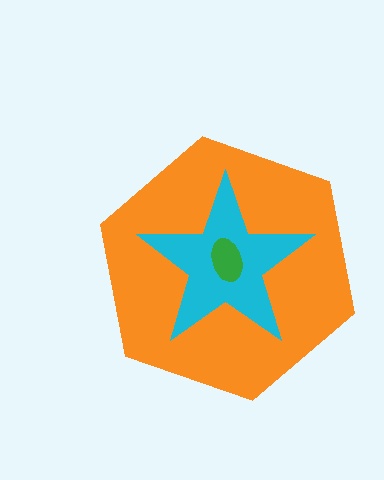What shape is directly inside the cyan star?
The green ellipse.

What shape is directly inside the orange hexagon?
The cyan star.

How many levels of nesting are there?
3.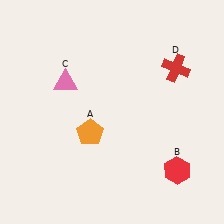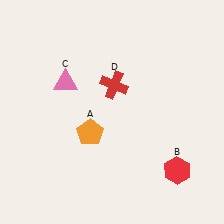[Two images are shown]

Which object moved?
The red cross (D) moved left.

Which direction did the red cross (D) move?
The red cross (D) moved left.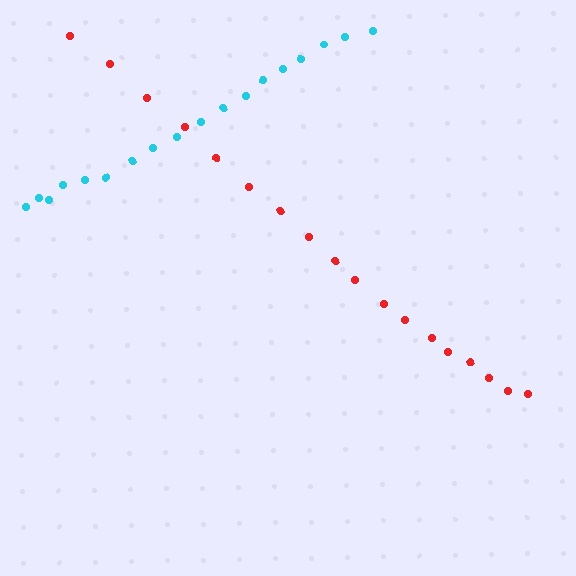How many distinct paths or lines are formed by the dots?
There are 2 distinct paths.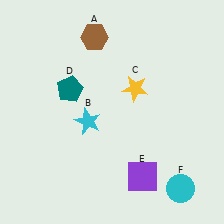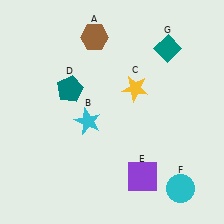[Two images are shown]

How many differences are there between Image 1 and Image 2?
There is 1 difference between the two images.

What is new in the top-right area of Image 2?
A teal diamond (G) was added in the top-right area of Image 2.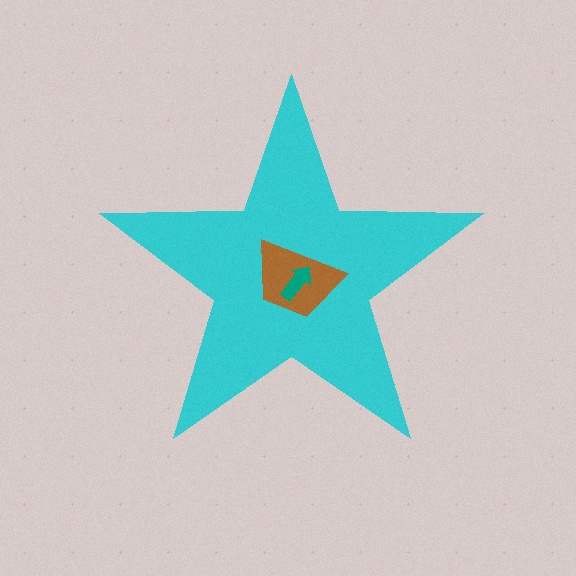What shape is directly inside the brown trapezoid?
The teal arrow.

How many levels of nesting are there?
3.